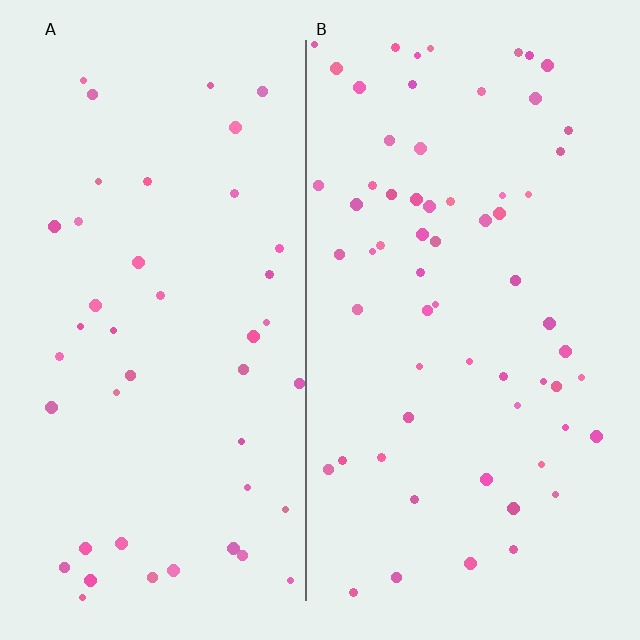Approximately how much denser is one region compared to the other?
Approximately 1.4× — region B over region A.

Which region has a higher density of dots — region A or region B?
B (the right).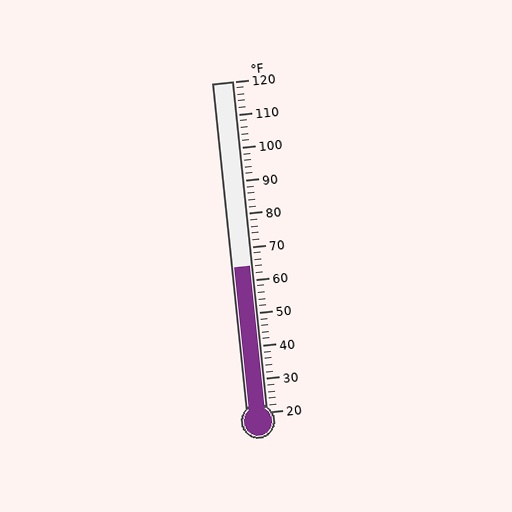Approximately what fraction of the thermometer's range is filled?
The thermometer is filled to approximately 45% of its range.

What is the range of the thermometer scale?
The thermometer scale ranges from 20°F to 120°F.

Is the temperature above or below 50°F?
The temperature is above 50°F.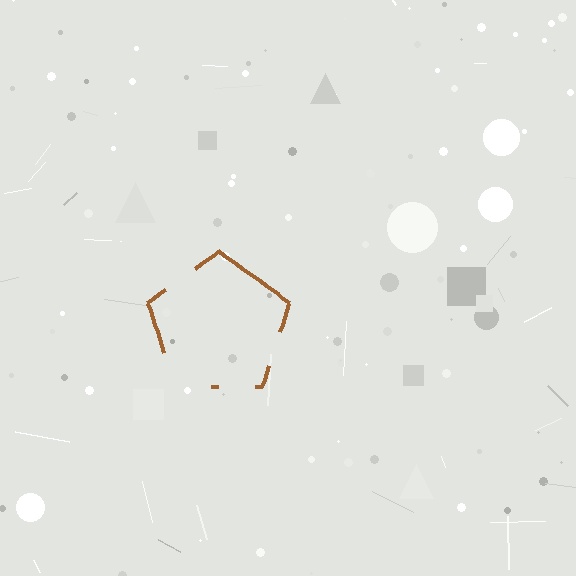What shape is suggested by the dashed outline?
The dashed outline suggests a pentagon.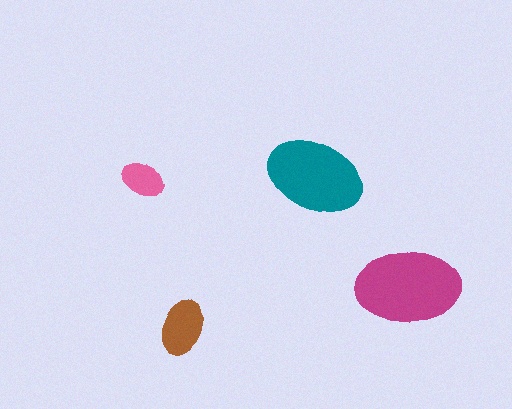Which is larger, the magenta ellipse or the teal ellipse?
The magenta one.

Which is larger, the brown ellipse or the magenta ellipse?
The magenta one.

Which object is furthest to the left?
The pink ellipse is leftmost.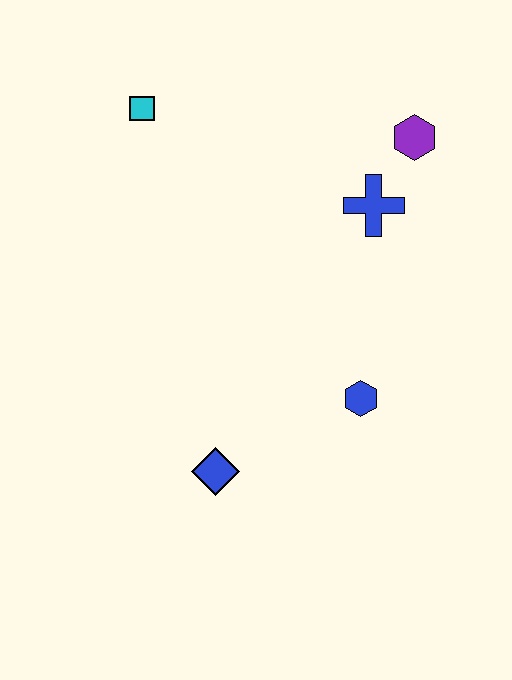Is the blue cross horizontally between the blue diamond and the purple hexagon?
Yes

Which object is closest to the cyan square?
The blue cross is closest to the cyan square.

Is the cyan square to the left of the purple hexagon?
Yes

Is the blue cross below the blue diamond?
No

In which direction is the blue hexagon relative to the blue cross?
The blue hexagon is below the blue cross.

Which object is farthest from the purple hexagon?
The blue diamond is farthest from the purple hexagon.